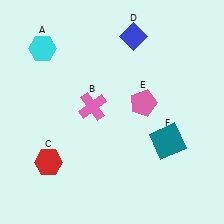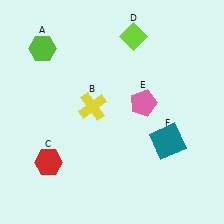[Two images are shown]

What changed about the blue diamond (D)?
In Image 1, D is blue. In Image 2, it changed to lime.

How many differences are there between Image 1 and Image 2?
There are 3 differences between the two images.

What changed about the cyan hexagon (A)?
In Image 1, A is cyan. In Image 2, it changed to lime.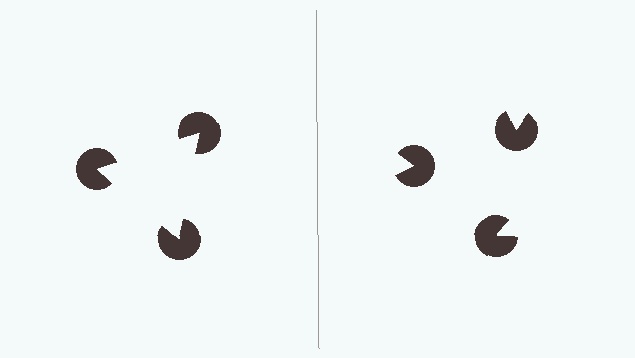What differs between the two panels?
The pac-man discs are positioned identically on both sides; only the wedge orientations differ. On the left they align to a triangle; on the right they are misaligned.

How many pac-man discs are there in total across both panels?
6 — 3 on each side.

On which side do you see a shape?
An illusory triangle appears on the left side. On the right side the wedge cuts are rotated, so no coherent shape forms.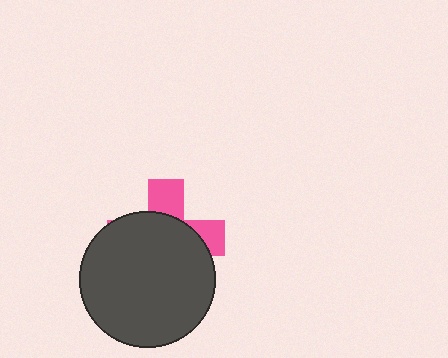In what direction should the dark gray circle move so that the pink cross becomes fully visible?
The dark gray circle should move down. That is the shortest direction to clear the overlap and leave the pink cross fully visible.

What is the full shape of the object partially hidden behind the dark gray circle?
The partially hidden object is a pink cross.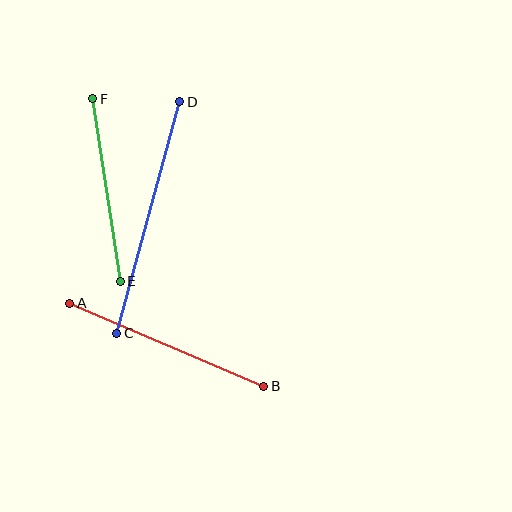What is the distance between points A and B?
The distance is approximately 211 pixels.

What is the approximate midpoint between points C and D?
The midpoint is at approximately (148, 218) pixels.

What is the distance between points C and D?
The distance is approximately 240 pixels.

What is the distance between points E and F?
The distance is approximately 185 pixels.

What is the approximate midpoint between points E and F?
The midpoint is at approximately (106, 190) pixels.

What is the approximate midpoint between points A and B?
The midpoint is at approximately (167, 345) pixels.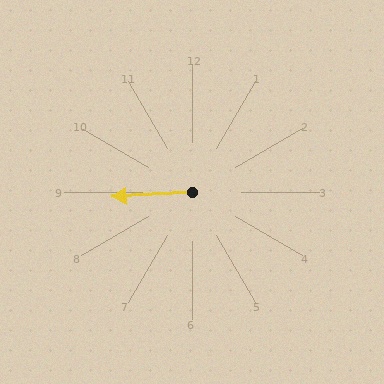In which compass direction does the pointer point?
West.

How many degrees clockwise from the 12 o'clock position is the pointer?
Approximately 267 degrees.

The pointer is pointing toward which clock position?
Roughly 9 o'clock.